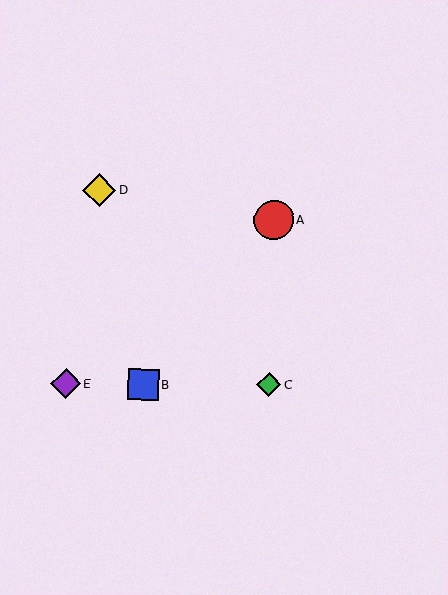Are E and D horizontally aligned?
No, E is at y≈384 and D is at y≈191.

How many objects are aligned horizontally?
3 objects (B, C, E) are aligned horizontally.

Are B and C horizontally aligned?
Yes, both are at y≈384.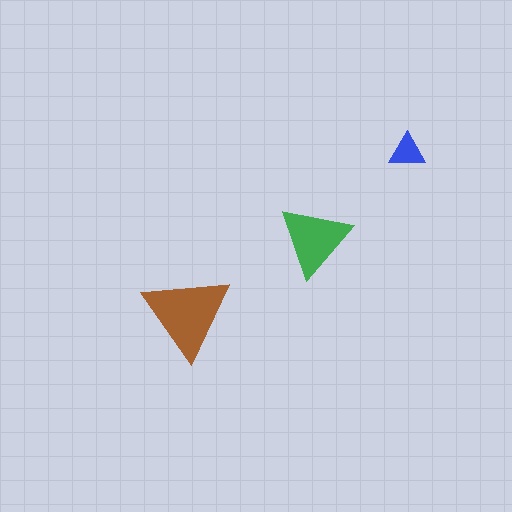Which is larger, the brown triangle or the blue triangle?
The brown one.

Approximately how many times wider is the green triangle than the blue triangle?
About 2 times wider.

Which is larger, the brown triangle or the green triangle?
The brown one.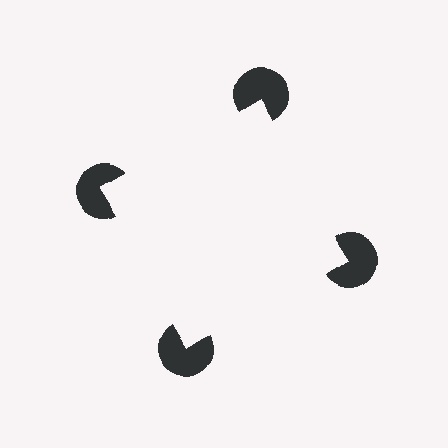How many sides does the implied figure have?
4 sides.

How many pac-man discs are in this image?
There are 4 — one at each vertex of the illusory square.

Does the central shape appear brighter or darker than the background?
It typically appears slightly brighter than the background, even though no actual brightness change is drawn.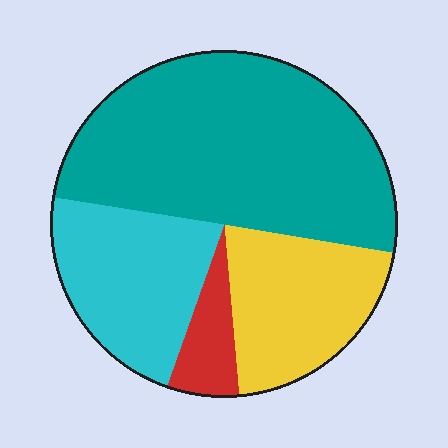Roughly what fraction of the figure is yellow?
Yellow takes up about one fifth (1/5) of the figure.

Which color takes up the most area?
Teal, at roughly 50%.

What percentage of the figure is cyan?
Cyan takes up about one fifth (1/5) of the figure.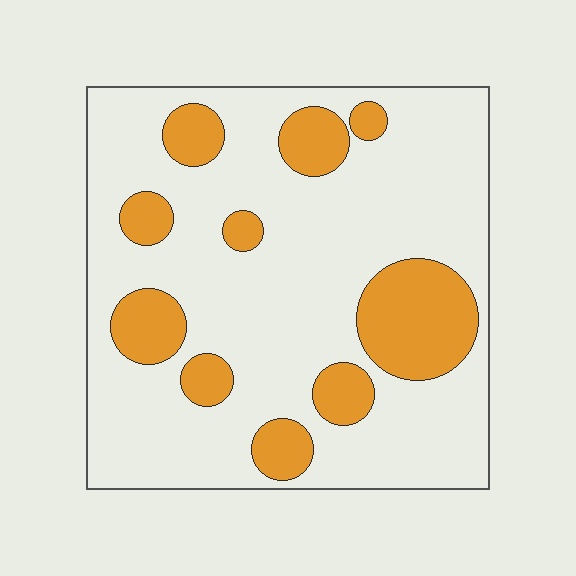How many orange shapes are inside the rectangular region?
10.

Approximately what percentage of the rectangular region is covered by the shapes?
Approximately 25%.